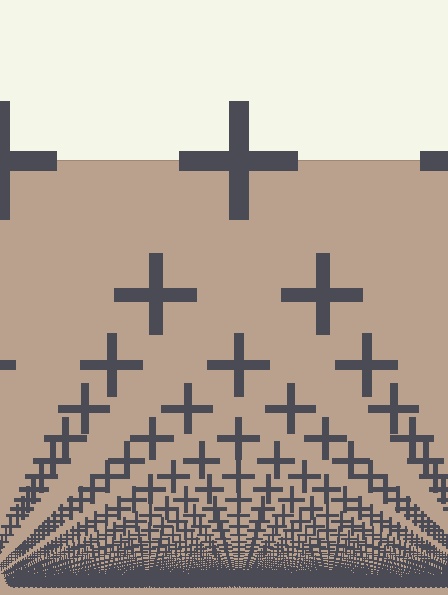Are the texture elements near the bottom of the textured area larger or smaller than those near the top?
Smaller. The gradient is inverted — elements near the bottom are smaller and denser.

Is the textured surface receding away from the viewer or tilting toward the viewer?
The surface appears to tilt toward the viewer. Texture elements get larger and sparser toward the top.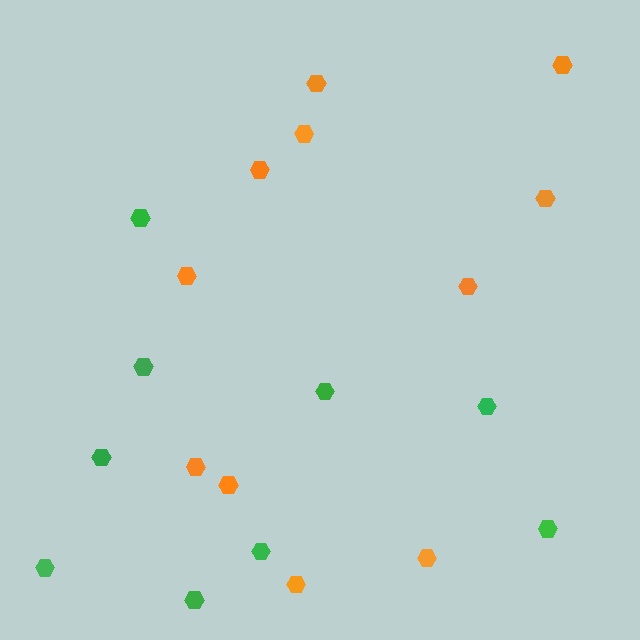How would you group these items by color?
There are 2 groups: one group of green hexagons (9) and one group of orange hexagons (11).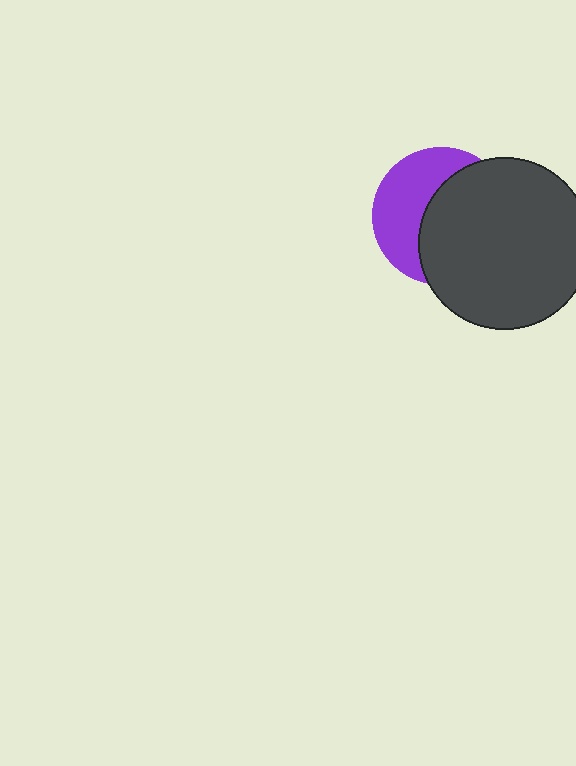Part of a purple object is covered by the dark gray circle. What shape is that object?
It is a circle.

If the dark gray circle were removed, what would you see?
You would see the complete purple circle.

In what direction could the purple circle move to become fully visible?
The purple circle could move left. That would shift it out from behind the dark gray circle entirely.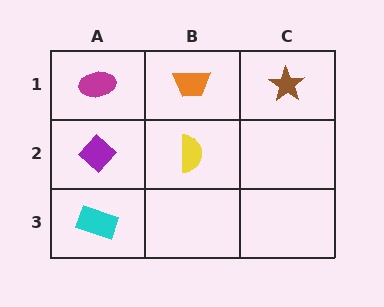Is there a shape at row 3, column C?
No, that cell is empty.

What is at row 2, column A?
A purple diamond.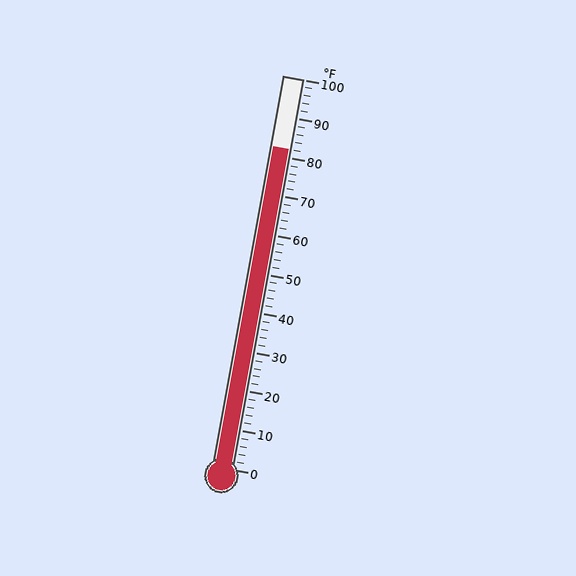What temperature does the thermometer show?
The thermometer shows approximately 82°F.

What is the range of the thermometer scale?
The thermometer scale ranges from 0°F to 100°F.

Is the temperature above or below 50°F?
The temperature is above 50°F.